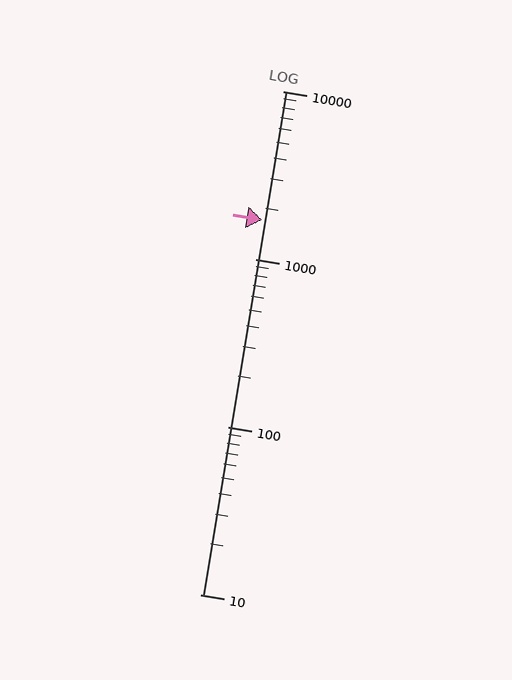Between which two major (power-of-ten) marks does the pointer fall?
The pointer is between 1000 and 10000.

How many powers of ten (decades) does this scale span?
The scale spans 3 decades, from 10 to 10000.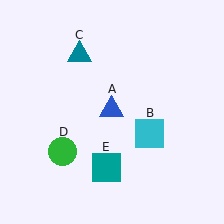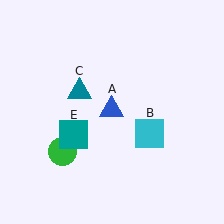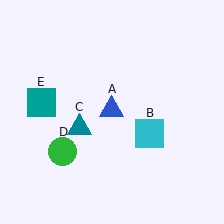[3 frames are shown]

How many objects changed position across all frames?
2 objects changed position: teal triangle (object C), teal square (object E).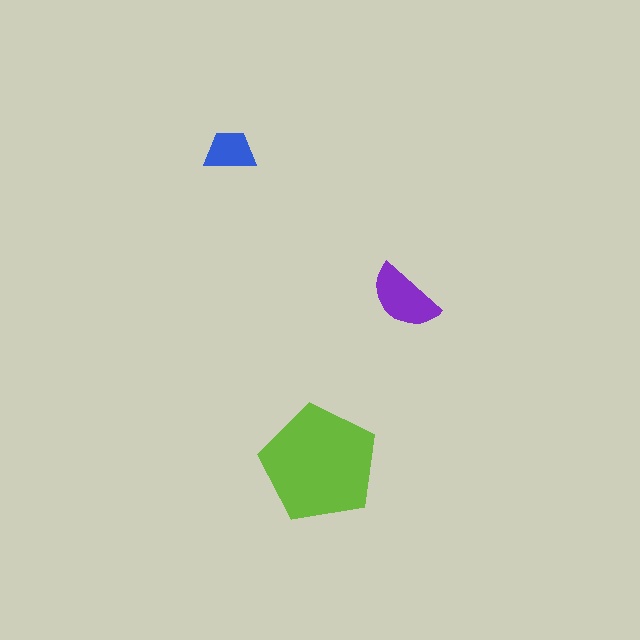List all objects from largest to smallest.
The lime pentagon, the purple semicircle, the blue trapezoid.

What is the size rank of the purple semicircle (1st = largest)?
2nd.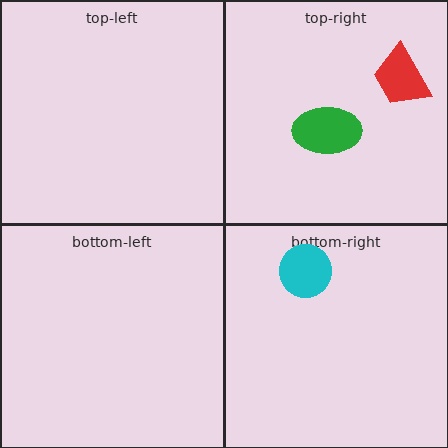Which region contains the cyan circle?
The bottom-right region.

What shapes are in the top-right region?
The red trapezoid, the green ellipse.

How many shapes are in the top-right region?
2.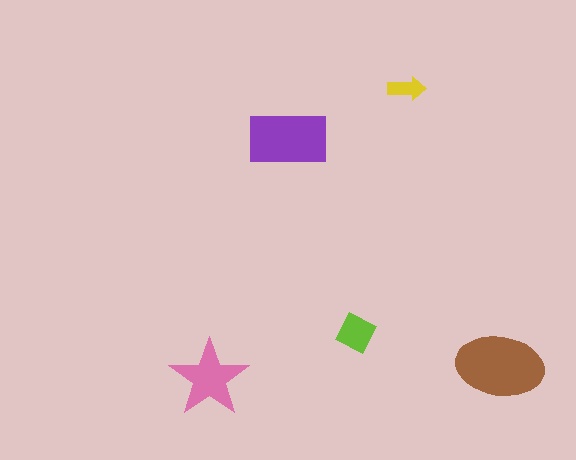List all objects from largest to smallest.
The brown ellipse, the purple rectangle, the pink star, the lime diamond, the yellow arrow.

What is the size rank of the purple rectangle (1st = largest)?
2nd.